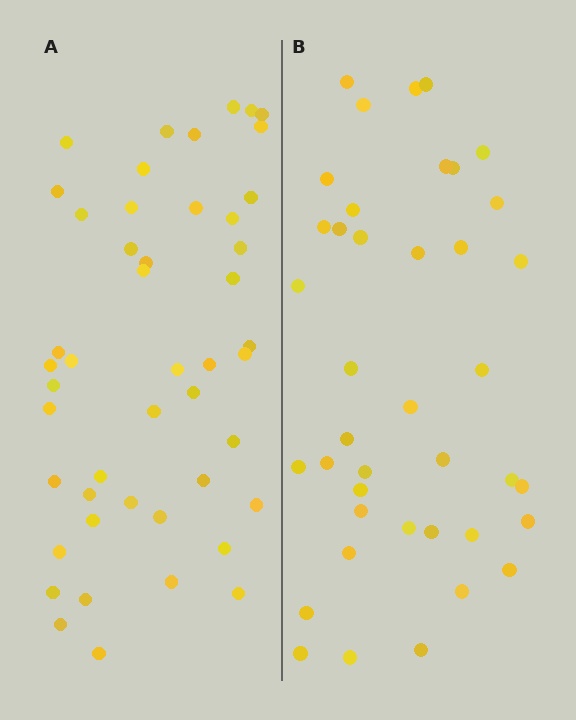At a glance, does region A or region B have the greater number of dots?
Region A (the left region) has more dots.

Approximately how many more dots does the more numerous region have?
Region A has roughly 8 or so more dots than region B.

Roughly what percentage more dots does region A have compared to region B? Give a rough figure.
About 20% more.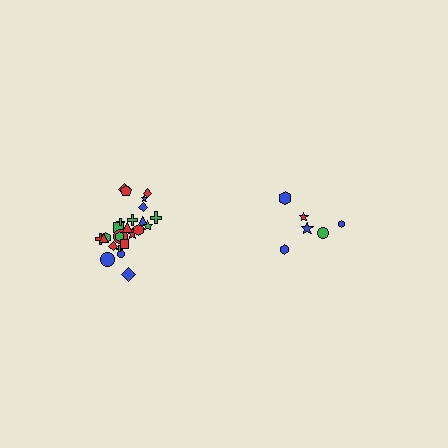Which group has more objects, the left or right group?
The left group.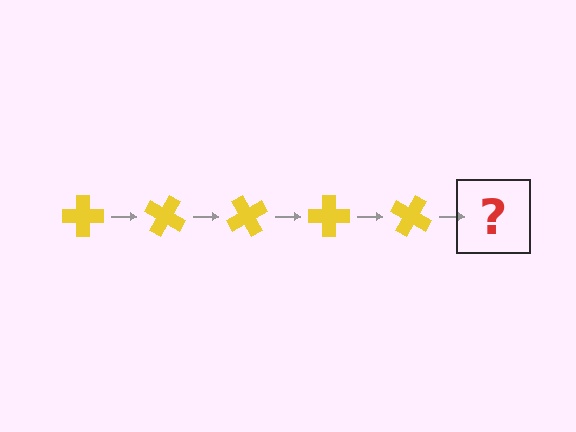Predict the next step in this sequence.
The next step is a yellow cross rotated 150 degrees.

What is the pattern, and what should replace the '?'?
The pattern is that the cross rotates 30 degrees each step. The '?' should be a yellow cross rotated 150 degrees.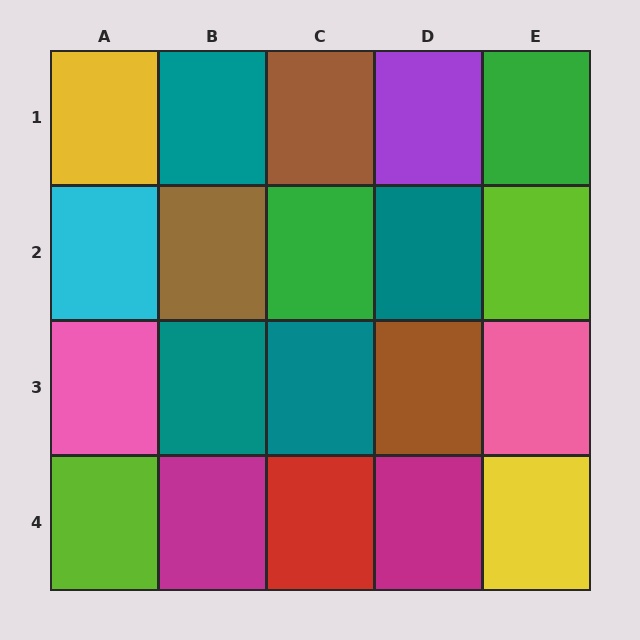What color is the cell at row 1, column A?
Yellow.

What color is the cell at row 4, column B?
Magenta.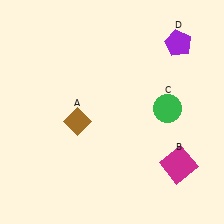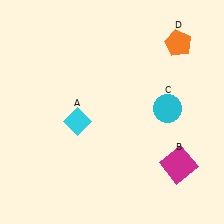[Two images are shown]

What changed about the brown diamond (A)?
In Image 1, A is brown. In Image 2, it changed to cyan.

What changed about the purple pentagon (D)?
In Image 1, D is purple. In Image 2, it changed to orange.